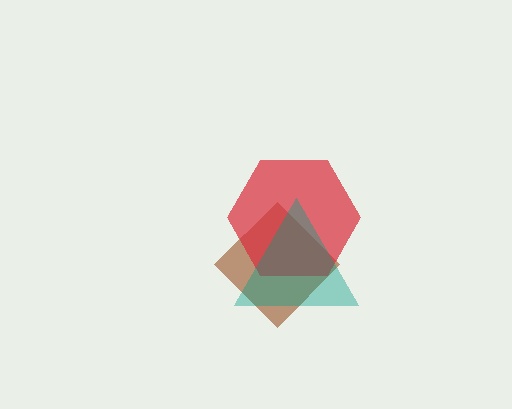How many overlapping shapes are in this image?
There are 3 overlapping shapes in the image.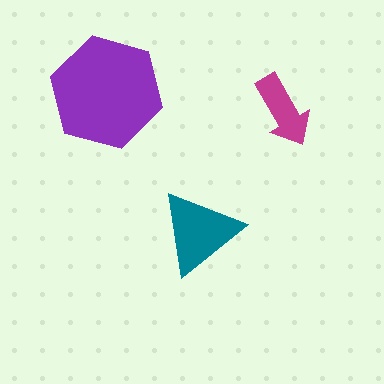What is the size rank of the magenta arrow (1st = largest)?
3rd.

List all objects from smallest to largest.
The magenta arrow, the teal triangle, the purple hexagon.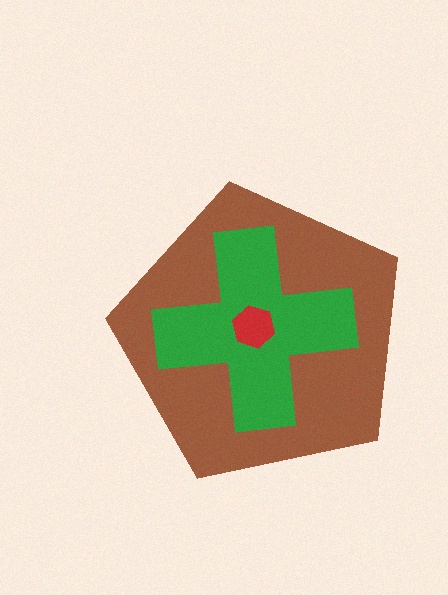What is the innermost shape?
The red hexagon.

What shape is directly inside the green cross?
The red hexagon.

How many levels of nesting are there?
3.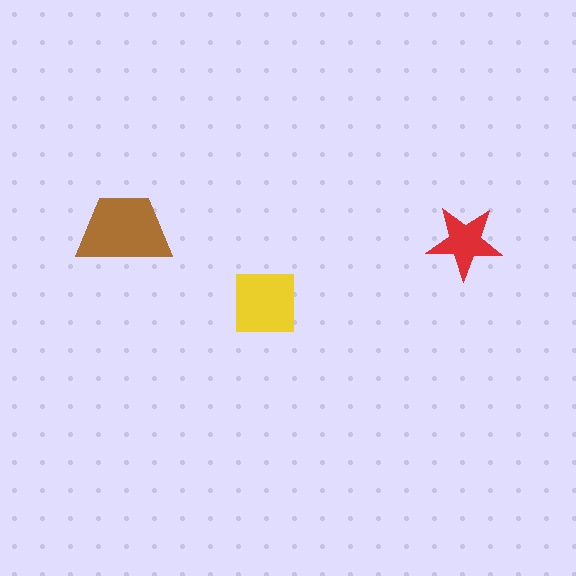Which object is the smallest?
The red star.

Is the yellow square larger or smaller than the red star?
Larger.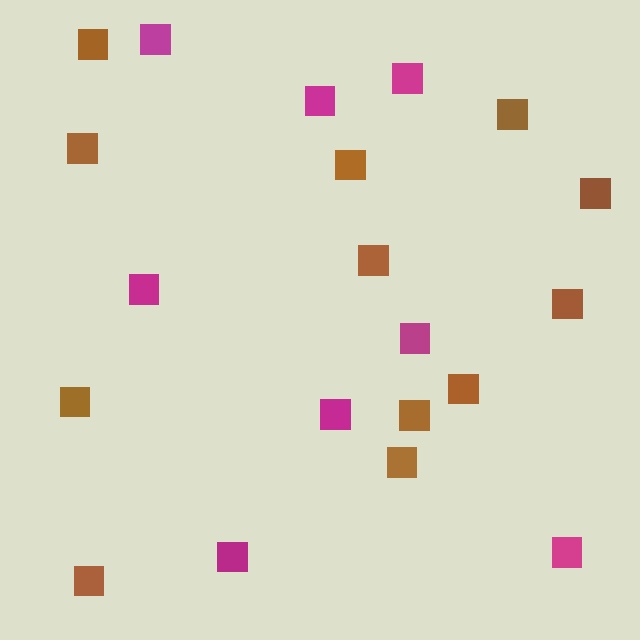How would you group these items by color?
There are 2 groups: one group of magenta squares (8) and one group of brown squares (12).